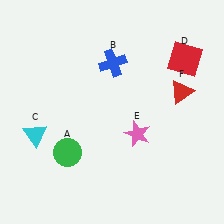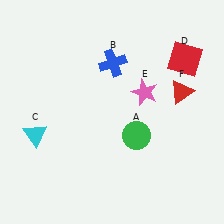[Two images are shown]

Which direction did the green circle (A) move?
The green circle (A) moved right.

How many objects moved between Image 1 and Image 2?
2 objects moved between the two images.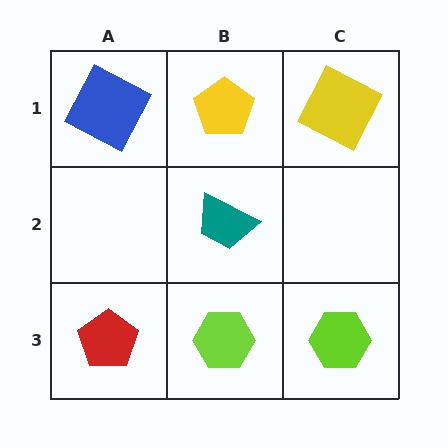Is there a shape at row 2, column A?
No, that cell is empty.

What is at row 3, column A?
A red pentagon.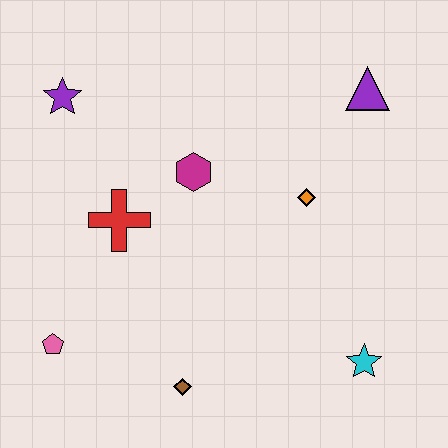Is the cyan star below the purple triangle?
Yes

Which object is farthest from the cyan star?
The purple star is farthest from the cyan star.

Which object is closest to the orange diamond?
The magenta hexagon is closest to the orange diamond.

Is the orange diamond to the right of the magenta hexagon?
Yes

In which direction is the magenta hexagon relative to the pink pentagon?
The magenta hexagon is above the pink pentagon.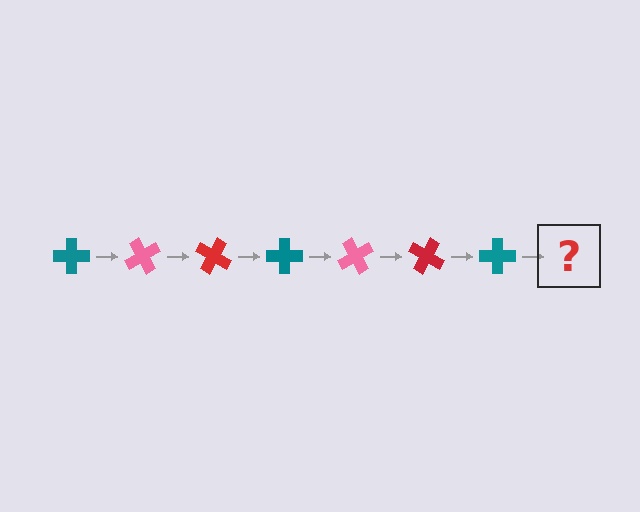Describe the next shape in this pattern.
It should be a pink cross, rotated 420 degrees from the start.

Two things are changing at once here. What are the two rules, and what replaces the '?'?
The two rules are that it rotates 60 degrees each step and the color cycles through teal, pink, and red. The '?' should be a pink cross, rotated 420 degrees from the start.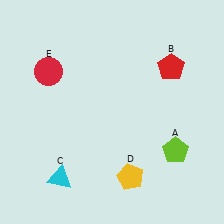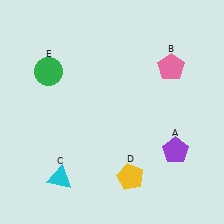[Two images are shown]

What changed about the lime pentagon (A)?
In Image 1, A is lime. In Image 2, it changed to purple.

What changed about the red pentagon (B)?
In Image 1, B is red. In Image 2, it changed to pink.